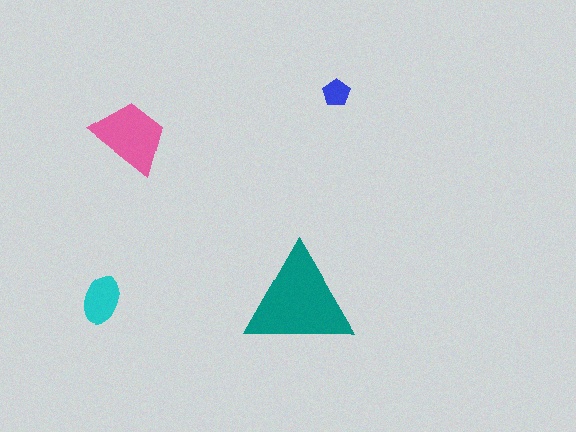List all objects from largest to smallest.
The teal triangle, the pink trapezoid, the cyan ellipse, the blue pentagon.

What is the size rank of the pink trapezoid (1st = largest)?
2nd.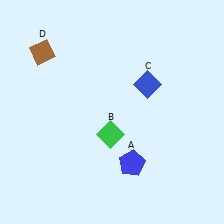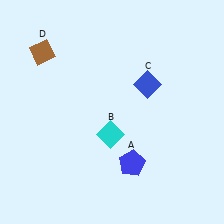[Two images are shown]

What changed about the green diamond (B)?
In Image 1, B is green. In Image 2, it changed to cyan.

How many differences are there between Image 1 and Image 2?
There is 1 difference between the two images.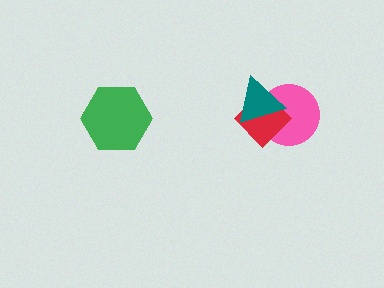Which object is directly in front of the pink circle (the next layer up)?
The red diamond is directly in front of the pink circle.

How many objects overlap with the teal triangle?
2 objects overlap with the teal triangle.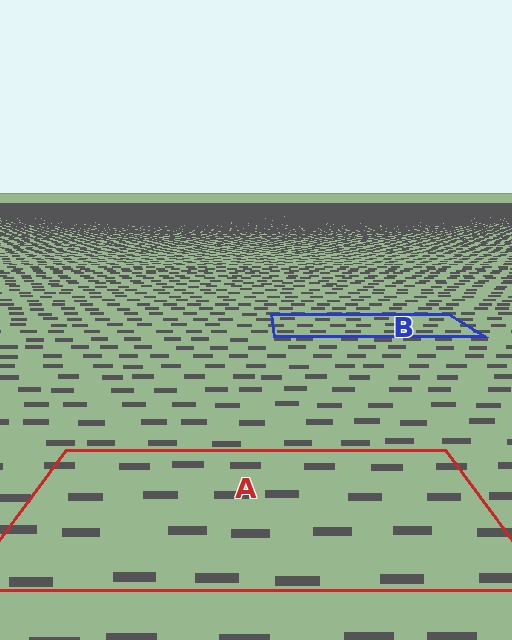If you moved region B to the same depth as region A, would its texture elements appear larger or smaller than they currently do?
They would appear larger. At a closer depth, the same texture elements are projected at a bigger on-screen size.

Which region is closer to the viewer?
Region A is closer. The texture elements there are larger and more spread out.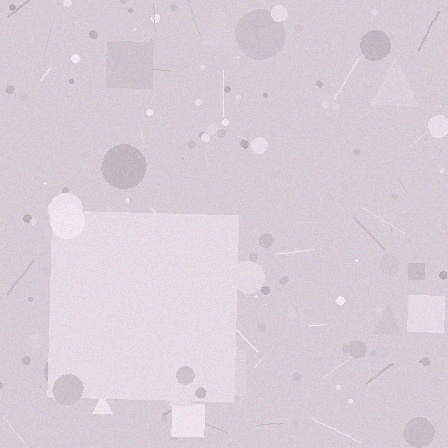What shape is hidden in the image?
A square is hidden in the image.